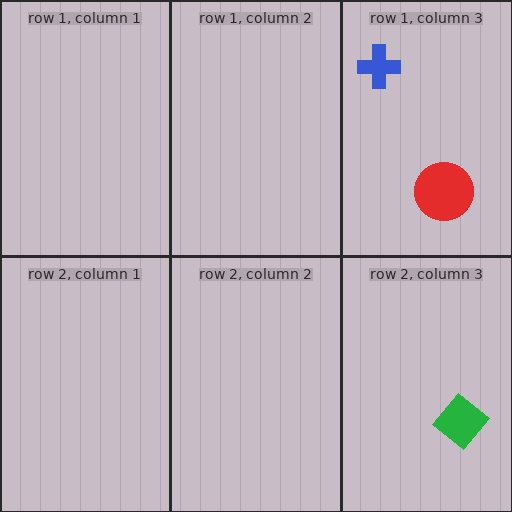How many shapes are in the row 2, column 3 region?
1.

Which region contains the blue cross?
The row 1, column 3 region.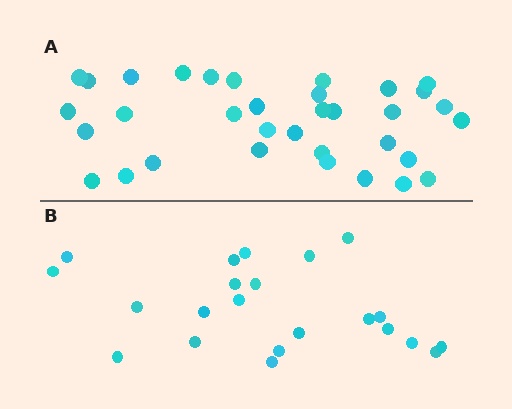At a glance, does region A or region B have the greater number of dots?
Region A (the top region) has more dots.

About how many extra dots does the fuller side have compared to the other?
Region A has roughly 12 or so more dots than region B.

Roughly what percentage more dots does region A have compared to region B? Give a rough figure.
About 55% more.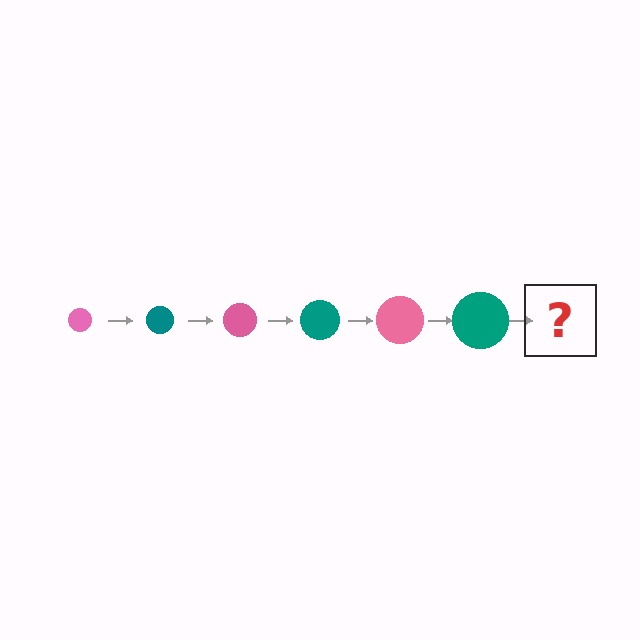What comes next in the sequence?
The next element should be a pink circle, larger than the previous one.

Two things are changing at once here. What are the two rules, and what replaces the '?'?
The two rules are that the circle grows larger each step and the color cycles through pink and teal. The '?' should be a pink circle, larger than the previous one.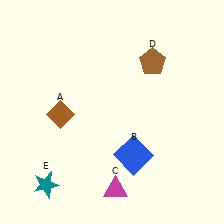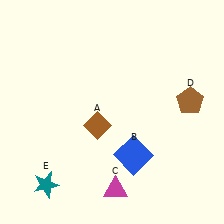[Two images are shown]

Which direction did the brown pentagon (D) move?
The brown pentagon (D) moved down.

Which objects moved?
The objects that moved are: the brown diamond (A), the brown pentagon (D).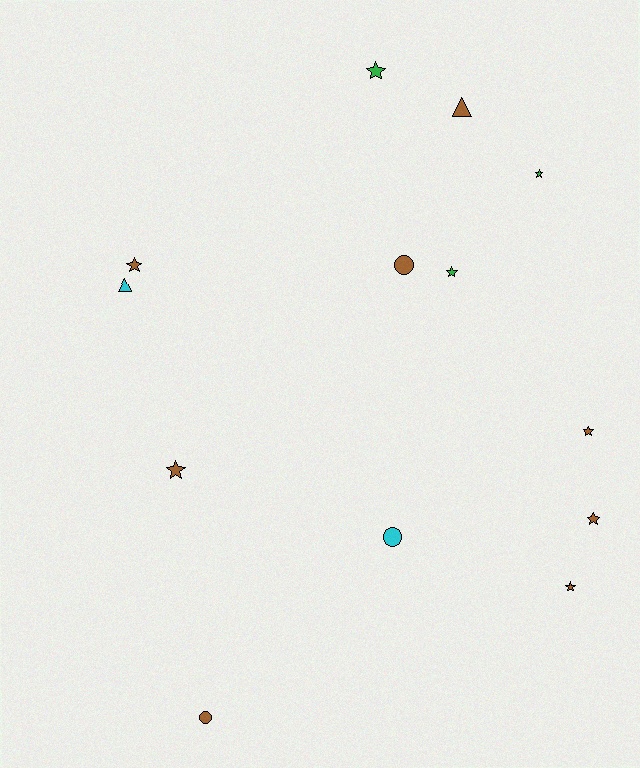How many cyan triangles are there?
There is 1 cyan triangle.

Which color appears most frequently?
Brown, with 8 objects.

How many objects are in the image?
There are 13 objects.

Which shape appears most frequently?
Star, with 8 objects.